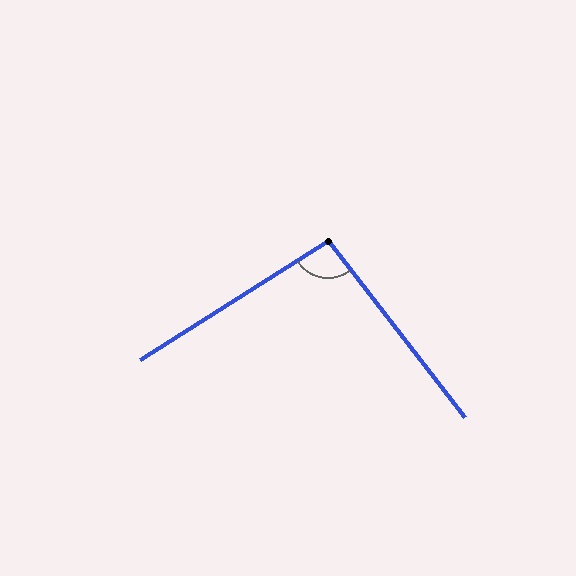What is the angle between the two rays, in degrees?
Approximately 96 degrees.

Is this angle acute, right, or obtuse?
It is obtuse.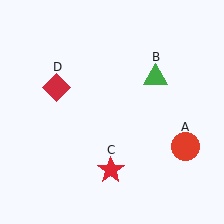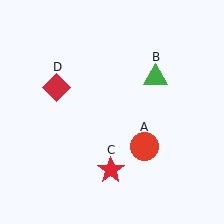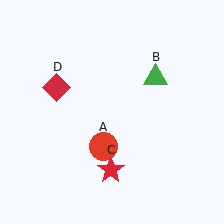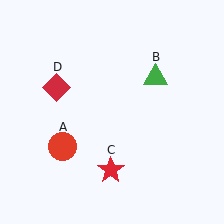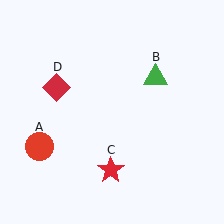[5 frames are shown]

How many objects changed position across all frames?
1 object changed position: red circle (object A).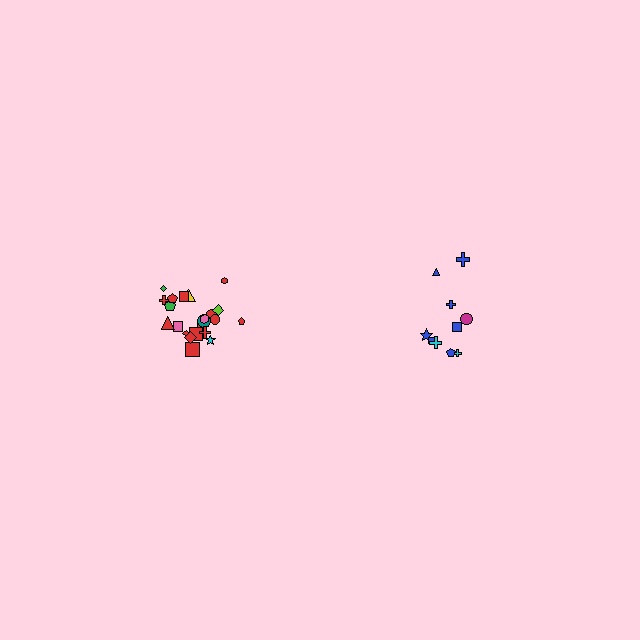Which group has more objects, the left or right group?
The left group.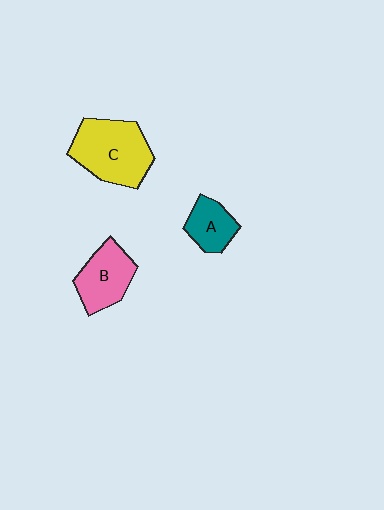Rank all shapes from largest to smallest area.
From largest to smallest: C (yellow), B (pink), A (teal).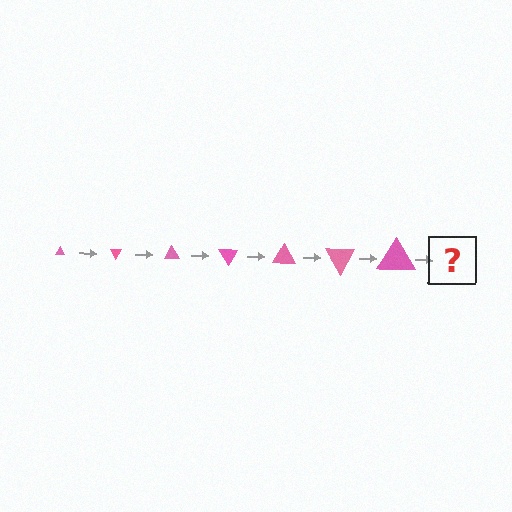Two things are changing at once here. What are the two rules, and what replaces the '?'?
The two rules are that the triangle grows larger each step and it rotates 60 degrees each step. The '?' should be a triangle, larger than the previous one and rotated 420 degrees from the start.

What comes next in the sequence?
The next element should be a triangle, larger than the previous one and rotated 420 degrees from the start.